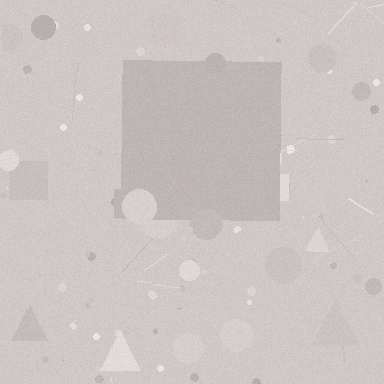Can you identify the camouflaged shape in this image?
The camouflaged shape is a square.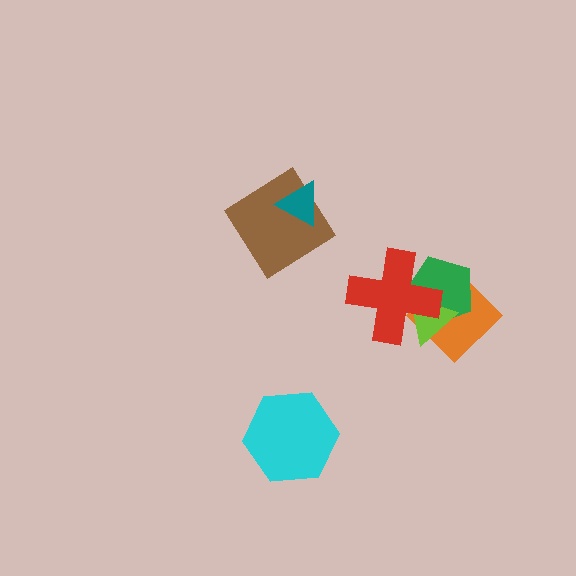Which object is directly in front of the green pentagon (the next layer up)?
The lime triangle is directly in front of the green pentagon.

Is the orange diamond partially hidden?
Yes, it is partially covered by another shape.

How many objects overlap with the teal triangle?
1 object overlaps with the teal triangle.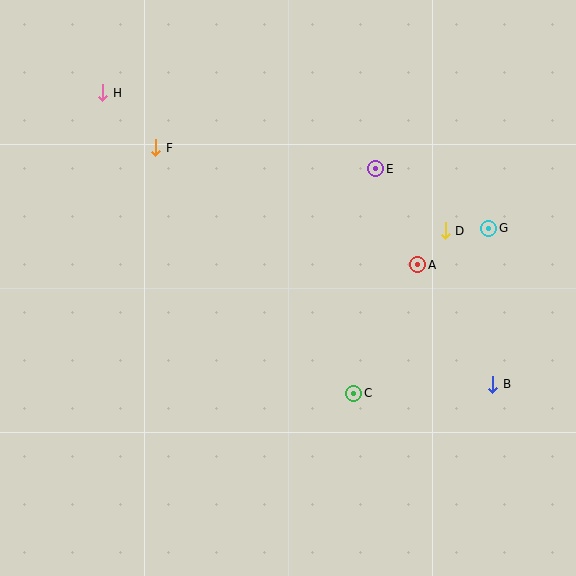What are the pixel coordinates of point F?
Point F is at (156, 148).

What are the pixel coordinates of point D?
Point D is at (445, 231).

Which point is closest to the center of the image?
Point C at (354, 393) is closest to the center.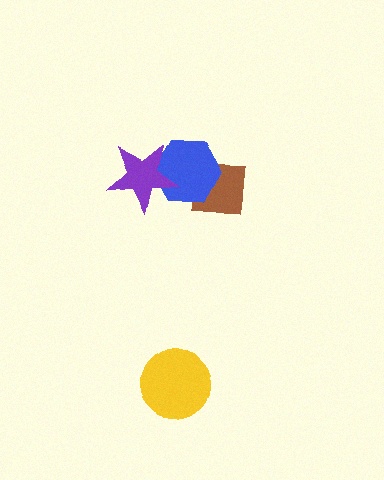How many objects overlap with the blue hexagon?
2 objects overlap with the blue hexagon.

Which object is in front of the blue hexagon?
The purple star is in front of the blue hexagon.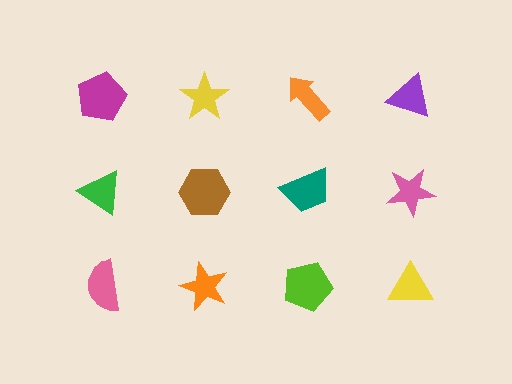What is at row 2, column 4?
A pink star.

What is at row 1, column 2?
A yellow star.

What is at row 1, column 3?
An orange arrow.